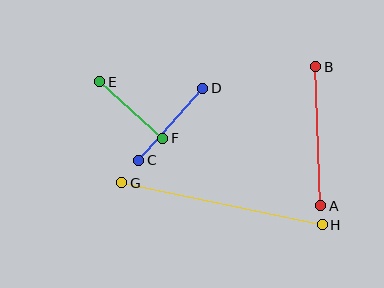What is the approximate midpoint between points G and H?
The midpoint is at approximately (222, 204) pixels.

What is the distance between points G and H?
The distance is approximately 205 pixels.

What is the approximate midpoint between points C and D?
The midpoint is at approximately (171, 124) pixels.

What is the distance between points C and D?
The distance is approximately 96 pixels.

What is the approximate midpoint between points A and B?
The midpoint is at approximately (318, 136) pixels.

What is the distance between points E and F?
The distance is approximately 84 pixels.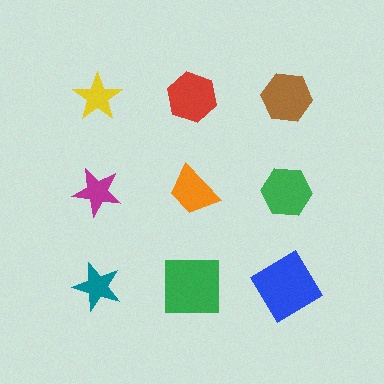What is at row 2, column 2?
An orange trapezoid.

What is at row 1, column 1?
A yellow star.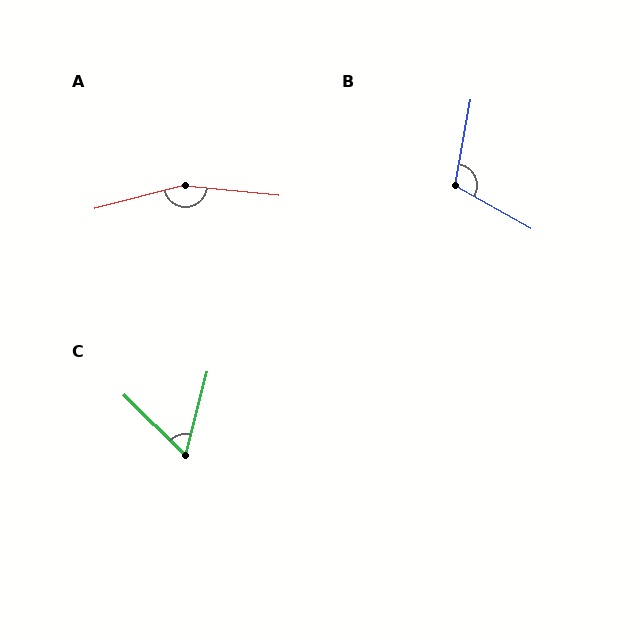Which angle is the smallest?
C, at approximately 60 degrees.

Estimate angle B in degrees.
Approximately 110 degrees.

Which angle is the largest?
A, at approximately 159 degrees.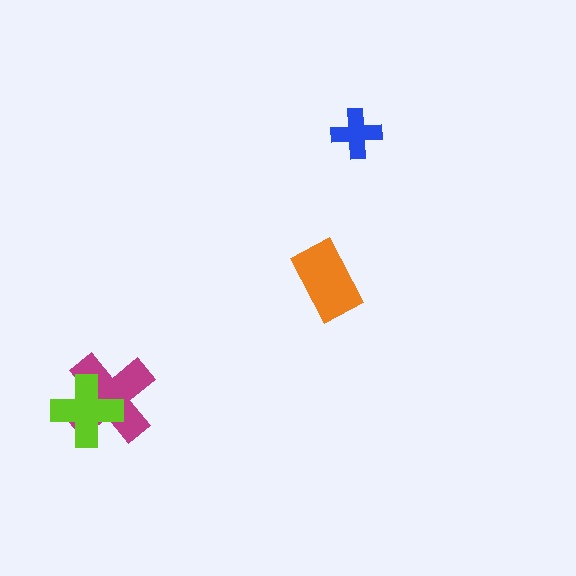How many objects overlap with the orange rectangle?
0 objects overlap with the orange rectangle.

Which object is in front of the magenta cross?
The lime cross is in front of the magenta cross.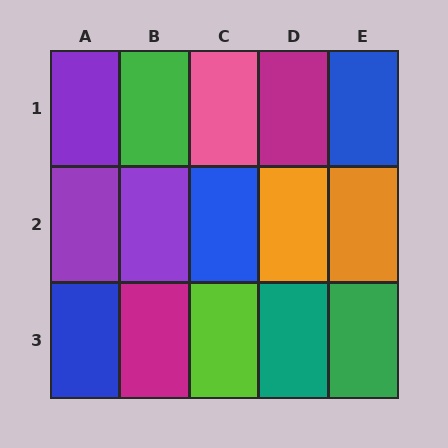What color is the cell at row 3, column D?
Teal.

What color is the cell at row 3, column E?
Green.